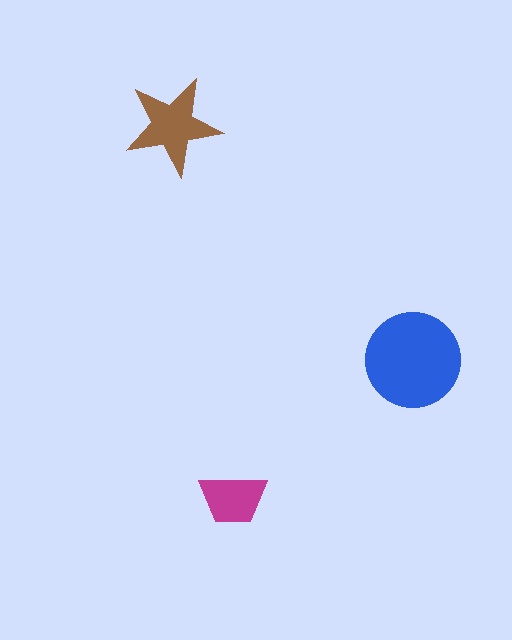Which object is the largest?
The blue circle.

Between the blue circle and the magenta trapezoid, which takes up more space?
The blue circle.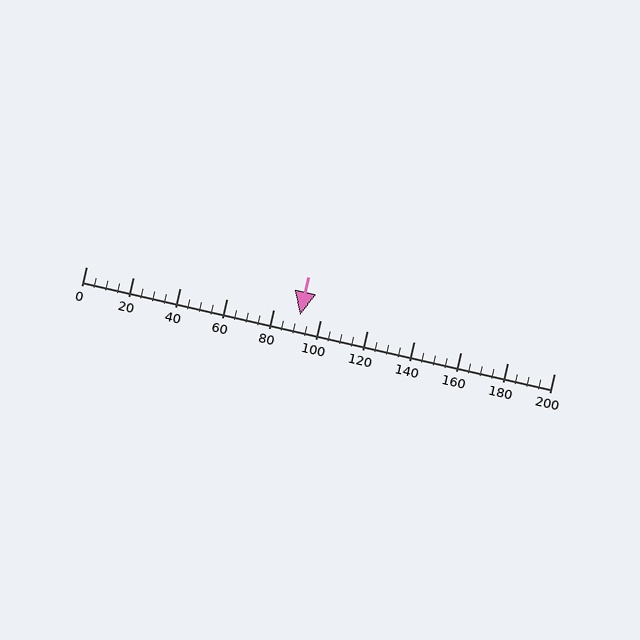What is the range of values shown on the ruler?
The ruler shows values from 0 to 200.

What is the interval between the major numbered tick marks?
The major tick marks are spaced 20 units apart.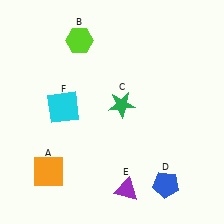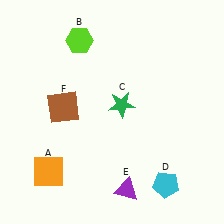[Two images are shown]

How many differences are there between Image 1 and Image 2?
There are 2 differences between the two images.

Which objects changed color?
D changed from blue to cyan. F changed from cyan to brown.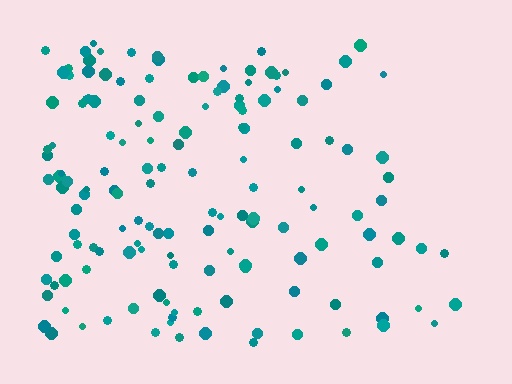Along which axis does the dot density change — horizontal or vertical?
Horizontal.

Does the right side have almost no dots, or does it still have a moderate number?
Still a moderate number, just noticeably fewer than the left.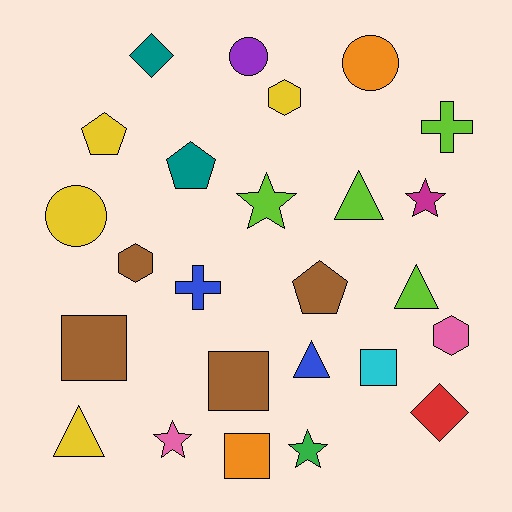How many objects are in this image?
There are 25 objects.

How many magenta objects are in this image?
There is 1 magenta object.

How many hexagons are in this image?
There are 3 hexagons.